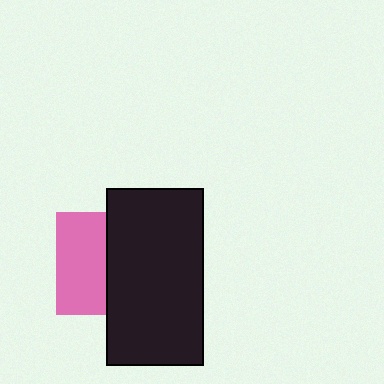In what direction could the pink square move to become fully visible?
The pink square could move left. That would shift it out from behind the black rectangle entirely.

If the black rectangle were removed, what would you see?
You would see the complete pink square.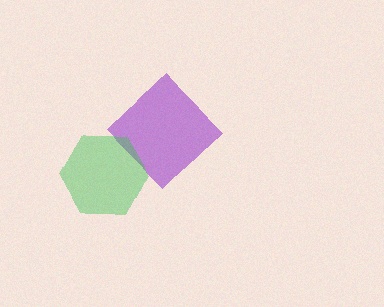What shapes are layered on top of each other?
The layered shapes are: a purple diamond, a green hexagon.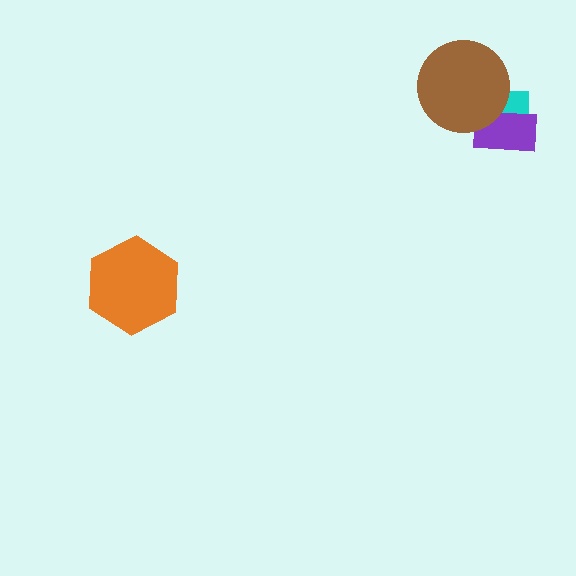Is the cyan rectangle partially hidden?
Yes, it is partially covered by another shape.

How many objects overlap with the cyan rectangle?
2 objects overlap with the cyan rectangle.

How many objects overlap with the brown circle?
2 objects overlap with the brown circle.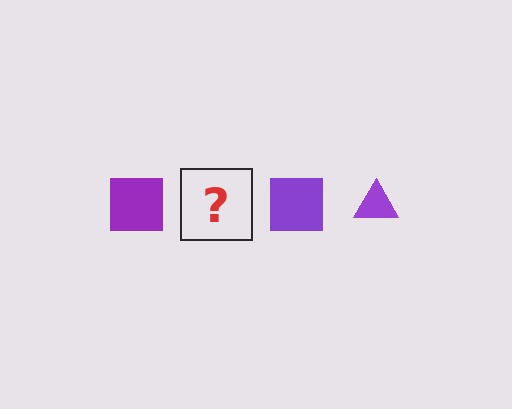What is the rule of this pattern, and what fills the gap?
The rule is that the pattern cycles through square, triangle shapes in purple. The gap should be filled with a purple triangle.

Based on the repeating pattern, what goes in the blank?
The blank should be a purple triangle.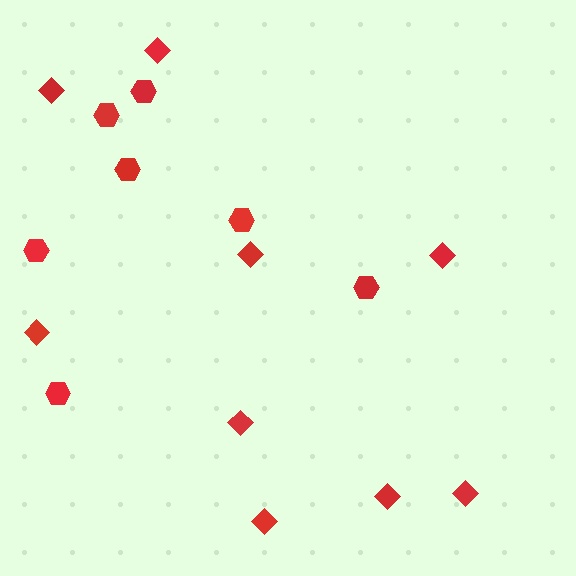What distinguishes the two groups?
There are 2 groups: one group of diamonds (9) and one group of hexagons (7).